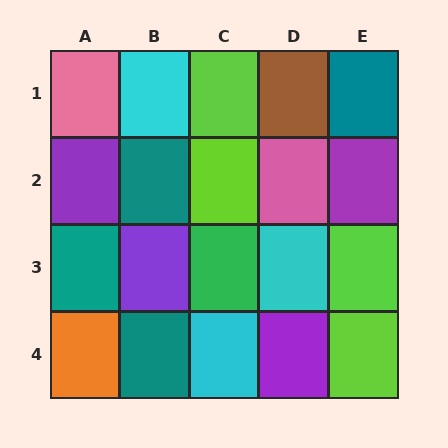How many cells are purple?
4 cells are purple.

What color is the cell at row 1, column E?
Teal.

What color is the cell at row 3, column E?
Lime.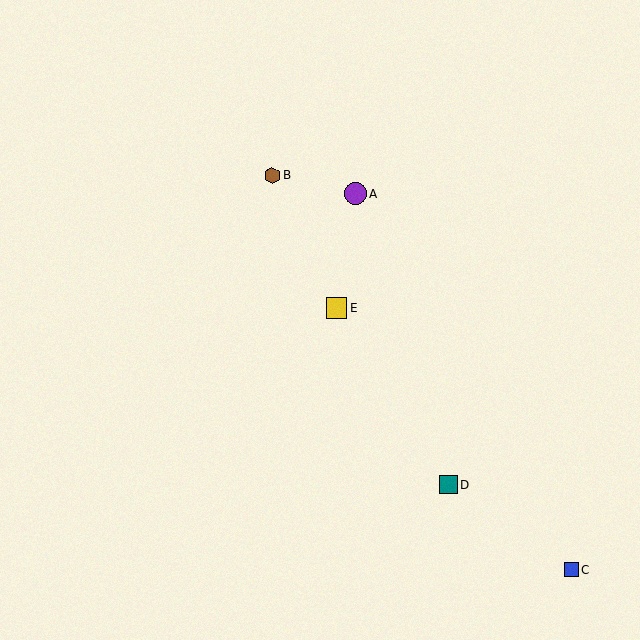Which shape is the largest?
The purple circle (labeled A) is the largest.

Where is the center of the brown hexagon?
The center of the brown hexagon is at (272, 175).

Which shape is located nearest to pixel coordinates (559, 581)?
The blue square (labeled C) at (571, 570) is nearest to that location.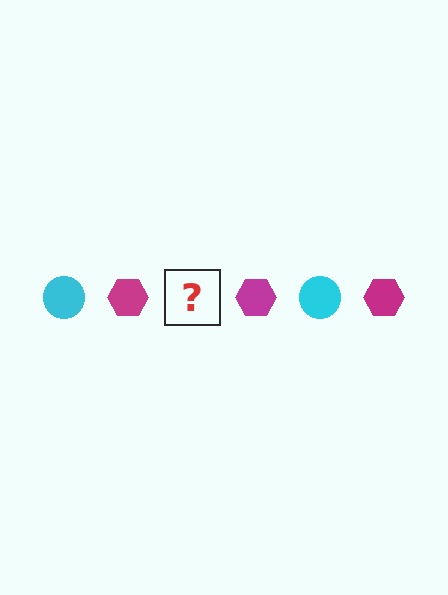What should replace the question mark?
The question mark should be replaced with a cyan circle.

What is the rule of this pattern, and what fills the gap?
The rule is that the pattern alternates between cyan circle and magenta hexagon. The gap should be filled with a cyan circle.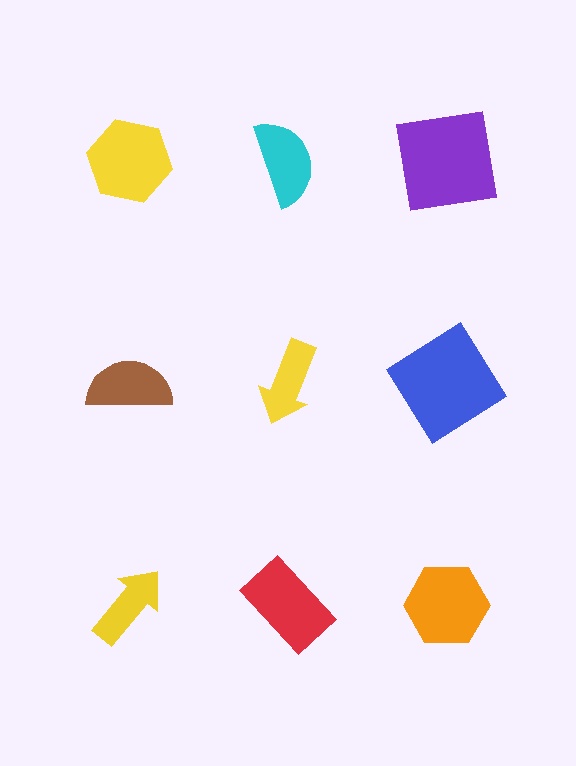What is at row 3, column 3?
An orange hexagon.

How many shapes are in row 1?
3 shapes.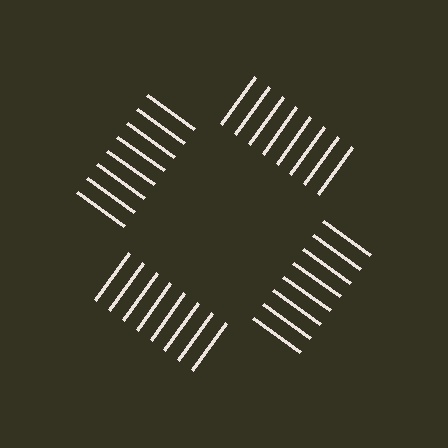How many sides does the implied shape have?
4 sides — the line-ends trace a square.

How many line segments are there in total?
32 — 8 along each of the 4 edges.